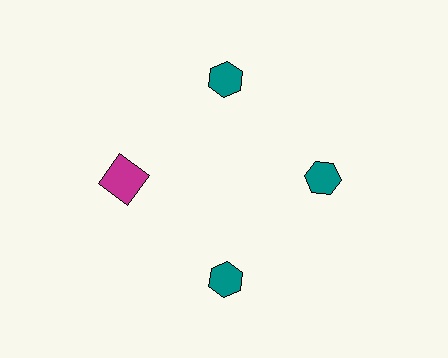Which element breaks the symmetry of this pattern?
The magenta square at roughly the 9 o'clock position breaks the symmetry. All other shapes are teal hexagons.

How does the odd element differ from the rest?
It differs in both color (magenta instead of teal) and shape (square instead of hexagon).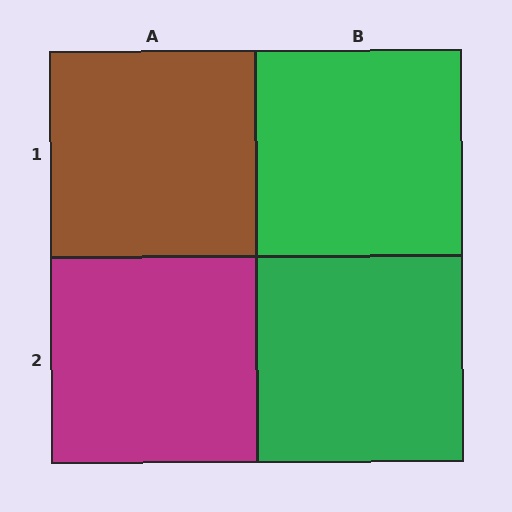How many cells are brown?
1 cell is brown.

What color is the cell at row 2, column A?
Magenta.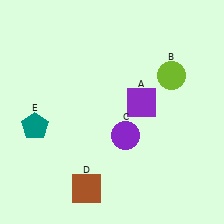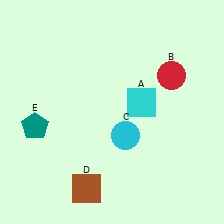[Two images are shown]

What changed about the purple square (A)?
In Image 1, A is purple. In Image 2, it changed to cyan.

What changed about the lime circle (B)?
In Image 1, B is lime. In Image 2, it changed to red.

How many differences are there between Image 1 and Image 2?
There are 3 differences between the two images.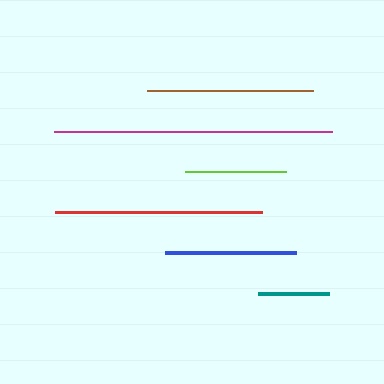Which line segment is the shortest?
The teal line is the shortest at approximately 71 pixels.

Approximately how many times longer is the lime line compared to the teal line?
The lime line is approximately 1.4 times the length of the teal line.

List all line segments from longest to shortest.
From longest to shortest: magenta, red, brown, blue, lime, teal.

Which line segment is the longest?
The magenta line is the longest at approximately 278 pixels.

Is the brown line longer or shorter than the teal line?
The brown line is longer than the teal line.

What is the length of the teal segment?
The teal segment is approximately 71 pixels long.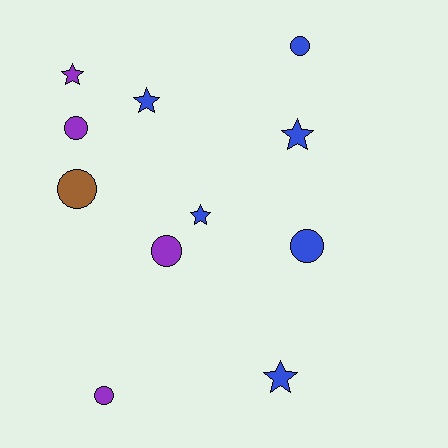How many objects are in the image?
There are 11 objects.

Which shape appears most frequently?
Circle, with 6 objects.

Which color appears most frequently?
Blue, with 6 objects.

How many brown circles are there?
There is 1 brown circle.